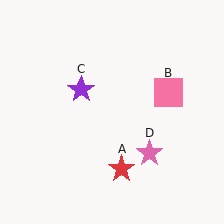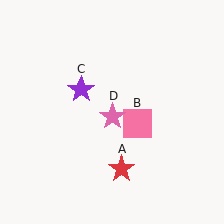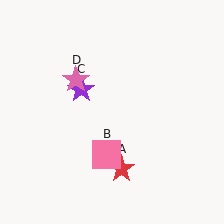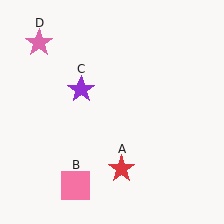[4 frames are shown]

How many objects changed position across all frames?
2 objects changed position: pink square (object B), pink star (object D).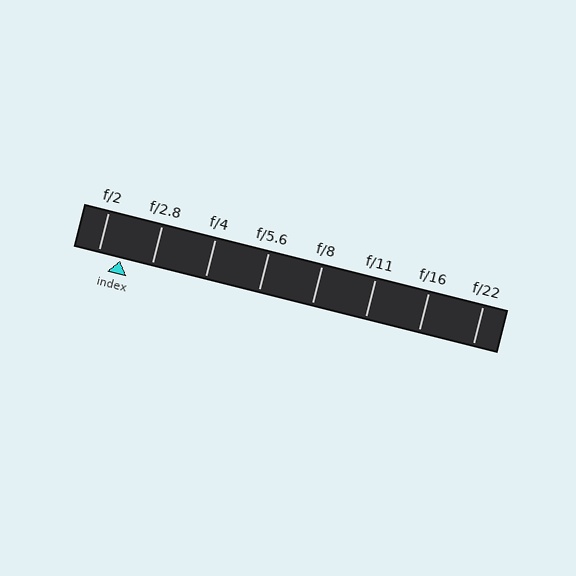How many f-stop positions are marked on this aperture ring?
There are 8 f-stop positions marked.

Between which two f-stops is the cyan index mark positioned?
The index mark is between f/2 and f/2.8.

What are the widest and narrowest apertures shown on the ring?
The widest aperture shown is f/2 and the narrowest is f/22.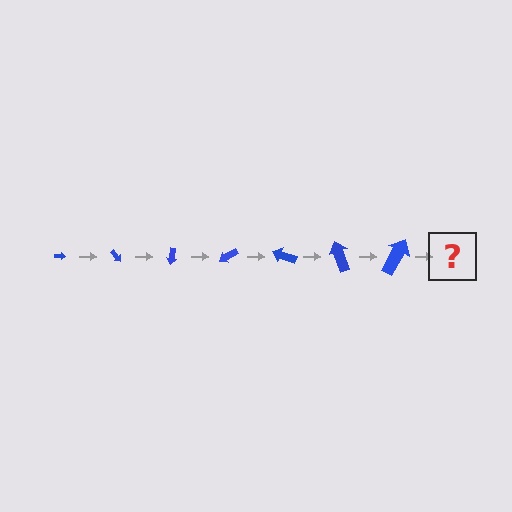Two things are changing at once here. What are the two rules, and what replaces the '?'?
The two rules are that the arrow grows larger each step and it rotates 50 degrees each step. The '?' should be an arrow, larger than the previous one and rotated 350 degrees from the start.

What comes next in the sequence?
The next element should be an arrow, larger than the previous one and rotated 350 degrees from the start.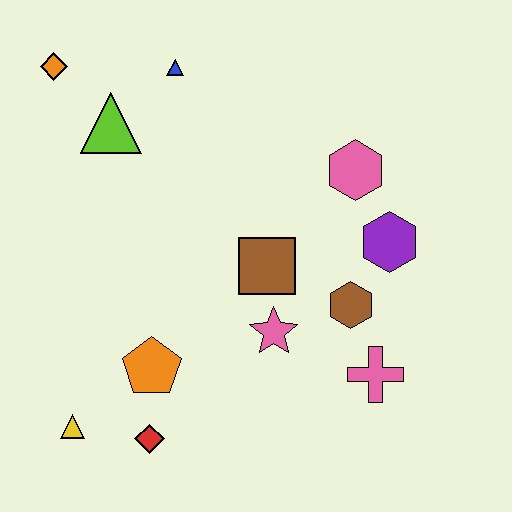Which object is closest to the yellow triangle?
The red diamond is closest to the yellow triangle.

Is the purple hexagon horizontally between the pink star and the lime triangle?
No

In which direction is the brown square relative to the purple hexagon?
The brown square is to the left of the purple hexagon.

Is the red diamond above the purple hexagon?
No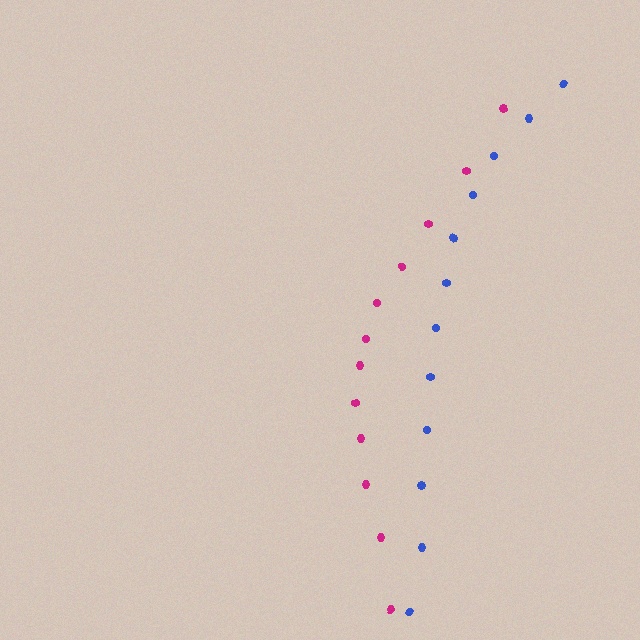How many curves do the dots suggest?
There are 2 distinct paths.